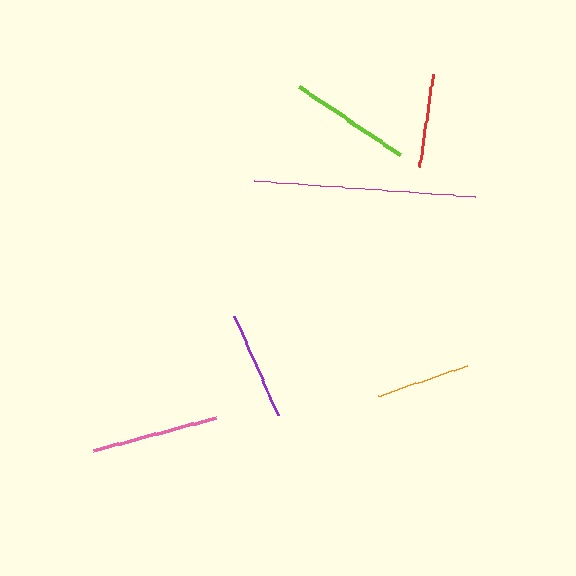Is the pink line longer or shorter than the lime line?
The pink line is longer than the lime line.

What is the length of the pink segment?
The pink segment is approximately 127 pixels long.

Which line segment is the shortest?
The red line is the shortest at approximately 94 pixels.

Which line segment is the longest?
The magenta line is the longest at approximately 221 pixels.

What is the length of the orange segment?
The orange segment is approximately 94 pixels long.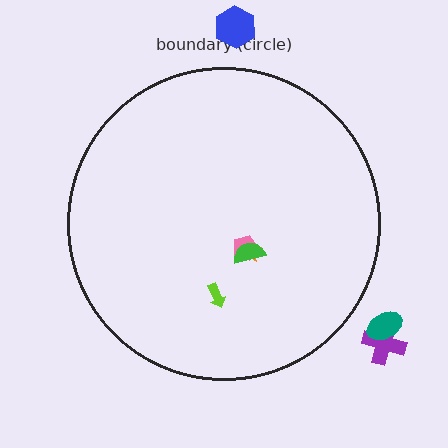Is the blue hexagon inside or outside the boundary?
Outside.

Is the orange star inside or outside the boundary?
Inside.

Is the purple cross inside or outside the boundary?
Outside.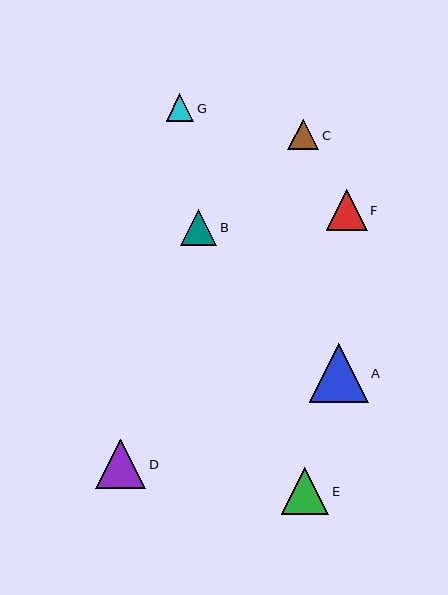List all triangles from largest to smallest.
From largest to smallest: A, D, E, F, B, C, G.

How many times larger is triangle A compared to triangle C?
Triangle A is approximately 1.9 times the size of triangle C.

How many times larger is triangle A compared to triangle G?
Triangle A is approximately 2.1 times the size of triangle G.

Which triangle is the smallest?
Triangle G is the smallest with a size of approximately 28 pixels.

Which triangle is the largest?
Triangle A is the largest with a size of approximately 59 pixels.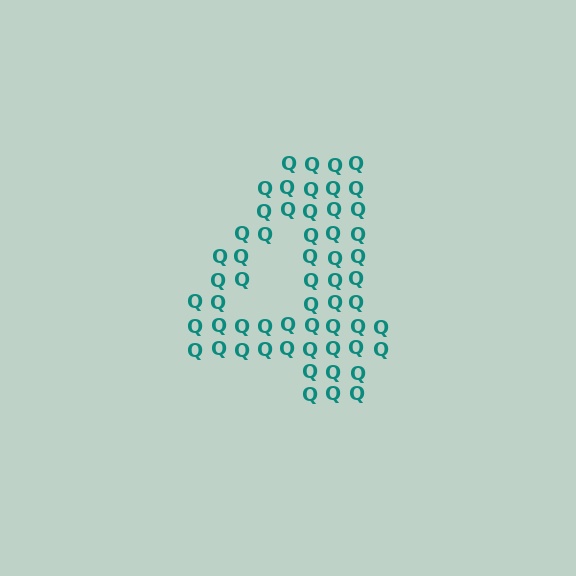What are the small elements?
The small elements are letter Q's.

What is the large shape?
The large shape is the digit 4.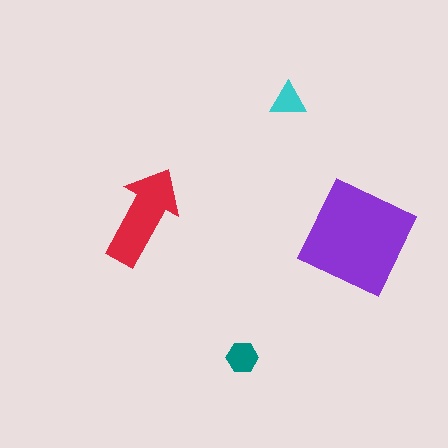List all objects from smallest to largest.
The cyan triangle, the teal hexagon, the red arrow, the purple square.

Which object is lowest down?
The teal hexagon is bottommost.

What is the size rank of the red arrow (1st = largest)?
2nd.